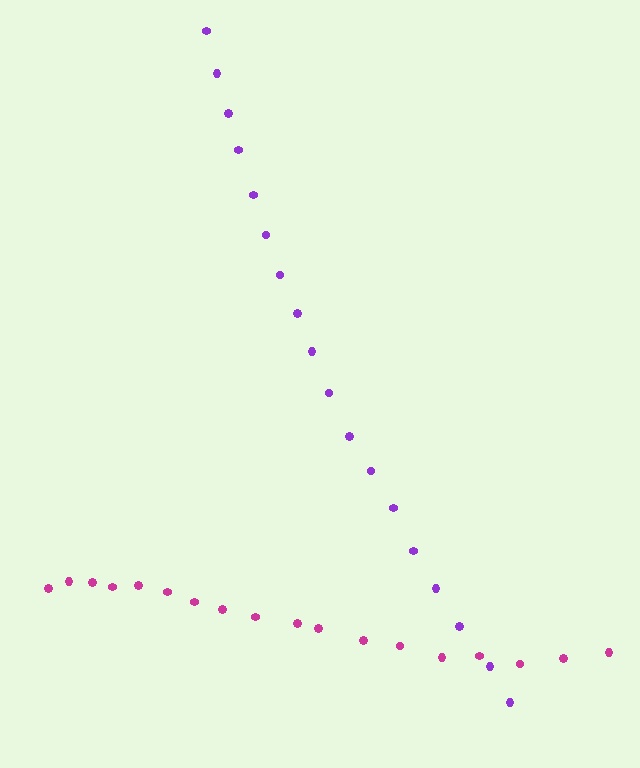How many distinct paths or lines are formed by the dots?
There are 2 distinct paths.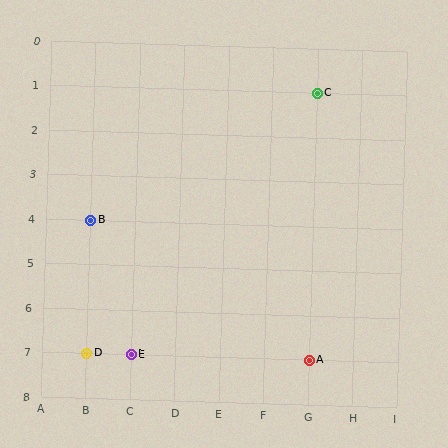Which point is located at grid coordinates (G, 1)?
Point C is at (G, 1).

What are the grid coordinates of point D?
Point D is at grid coordinates (B, 7).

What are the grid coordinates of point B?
Point B is at grid coordinates (B, 4).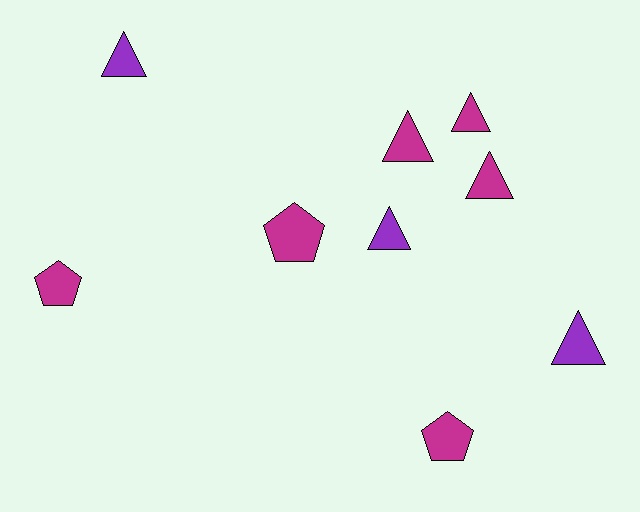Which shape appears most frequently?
Triangle, with 6 objects.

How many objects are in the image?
There are 9 objects.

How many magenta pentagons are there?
There are 3 magenta pentagons.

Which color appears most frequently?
Magenta, with 6 objects.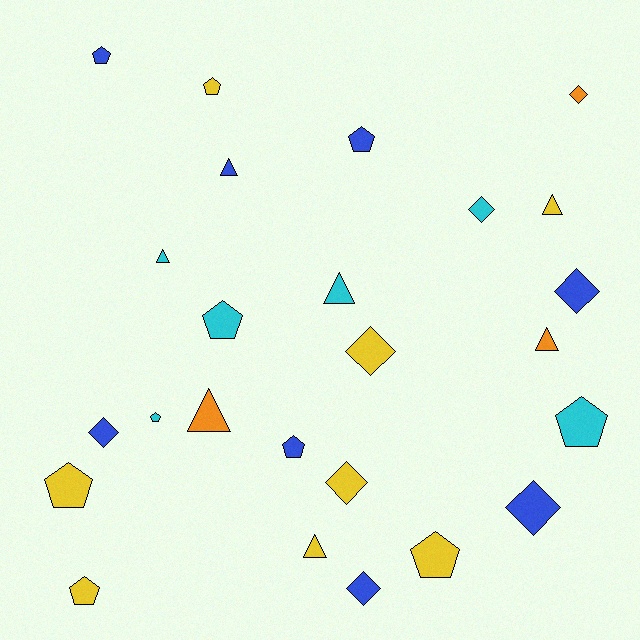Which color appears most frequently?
Blue, with 8 objects.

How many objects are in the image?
There are 25 objects.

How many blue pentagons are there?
There are 3 blue pentagons.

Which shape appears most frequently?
Pentagon, with 10 objects.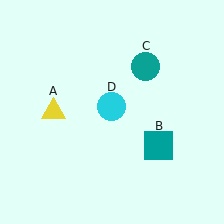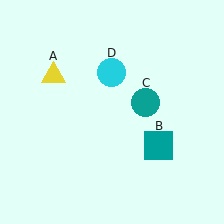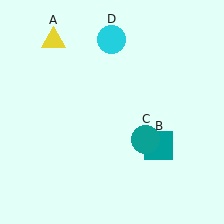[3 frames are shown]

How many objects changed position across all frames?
3 objects changed position: yellow triangle (object A), teal circle (object C), cyan circle (object D).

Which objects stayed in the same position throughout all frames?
Teal square (object B) remained stationary.